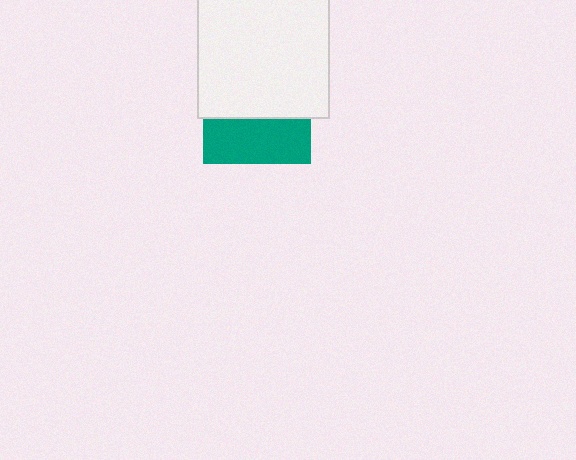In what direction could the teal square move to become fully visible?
The teal square could move down. That would shift it out from behind the white square entirely.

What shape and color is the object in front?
The object in front is a white square.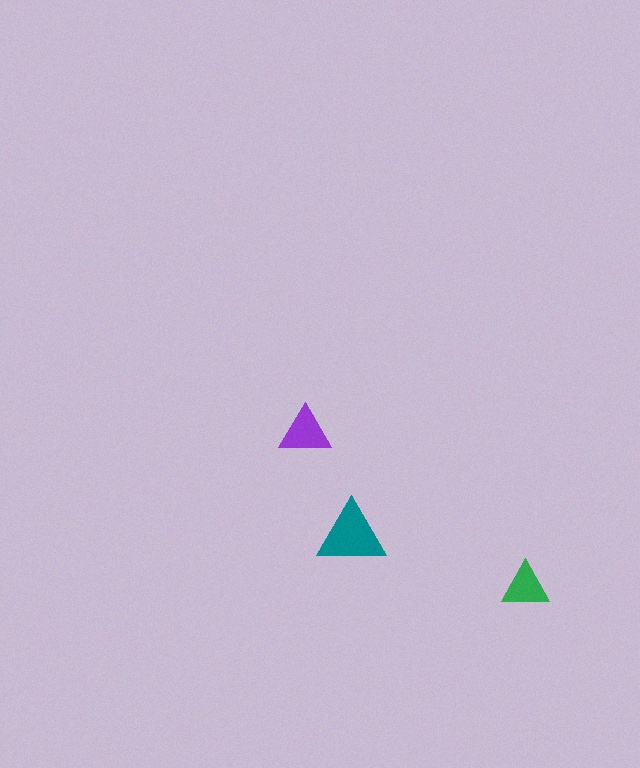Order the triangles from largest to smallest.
the teal one, the purple one, the green one.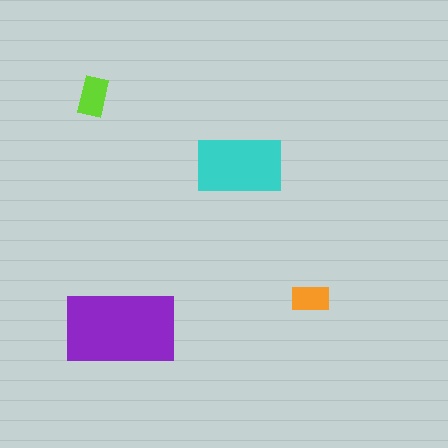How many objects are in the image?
There are 4 objects in the image.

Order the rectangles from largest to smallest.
the purple one, the cyan one, the lime one, the orange one.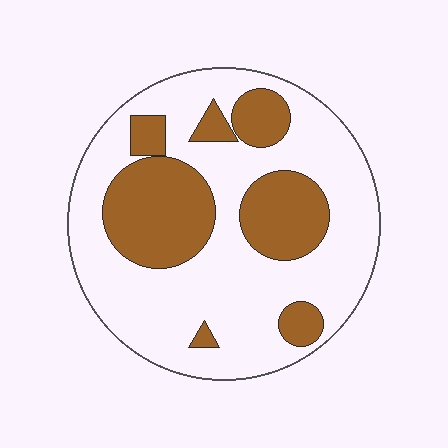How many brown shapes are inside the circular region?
7.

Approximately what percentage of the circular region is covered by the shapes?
Approximately 30%.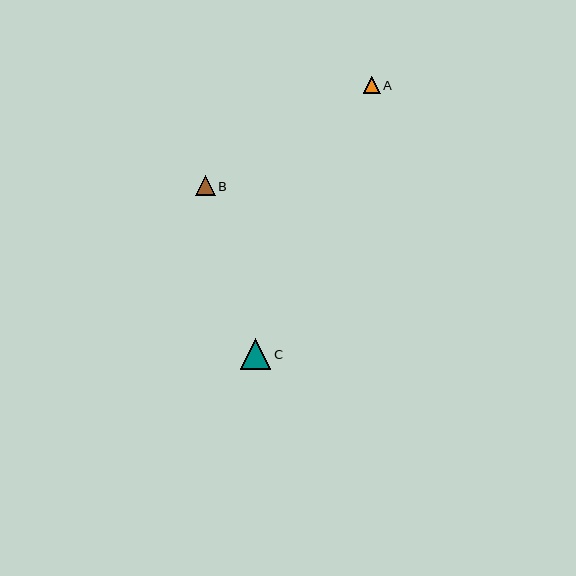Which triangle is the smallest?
Triangle A is the smallest with a size of approximately 17 pixels.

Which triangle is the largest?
Triangle C is the largest with a size of approximately 30 pixels.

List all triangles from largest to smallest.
From largest to smallest: C, B, A.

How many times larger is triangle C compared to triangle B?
Triangle C is approximately 1.5 times the size of triangle B.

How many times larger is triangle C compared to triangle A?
Triangle C is approximately 1.8 times the size of triangle A.